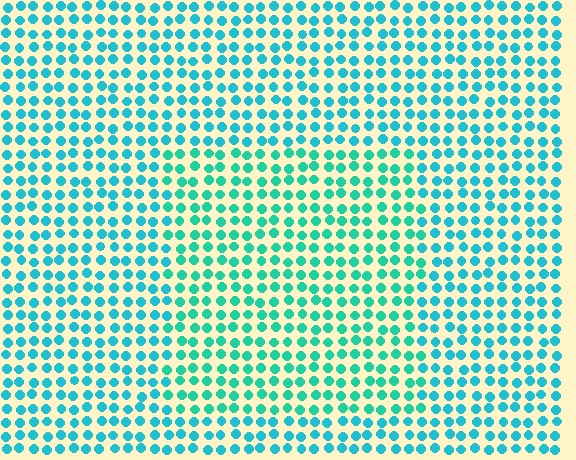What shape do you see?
I see a rectangle.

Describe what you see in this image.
The image is filled with small cyan elements in a uniform arrangement. A rectangle-shaped region is visible where the elements are tinted to a slightly different hue, forming a subtle color boundary.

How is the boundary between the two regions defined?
The boundary is defined purely by a slight shift in hue (about 22 degrees). Spacing, size, and orientation are identical on both sides.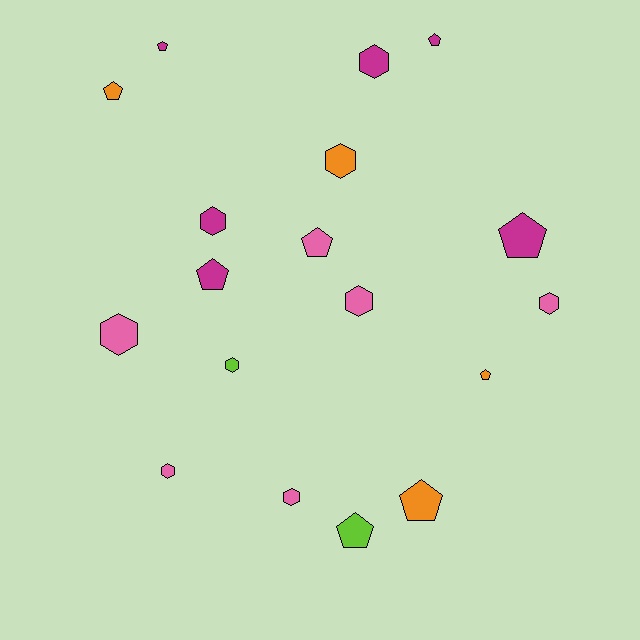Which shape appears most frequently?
Hexagon, with 9 objects.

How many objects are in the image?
There are 18 objects.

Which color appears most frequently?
Magenta, with 6 objects.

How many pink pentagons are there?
There is 1 pink pentagon.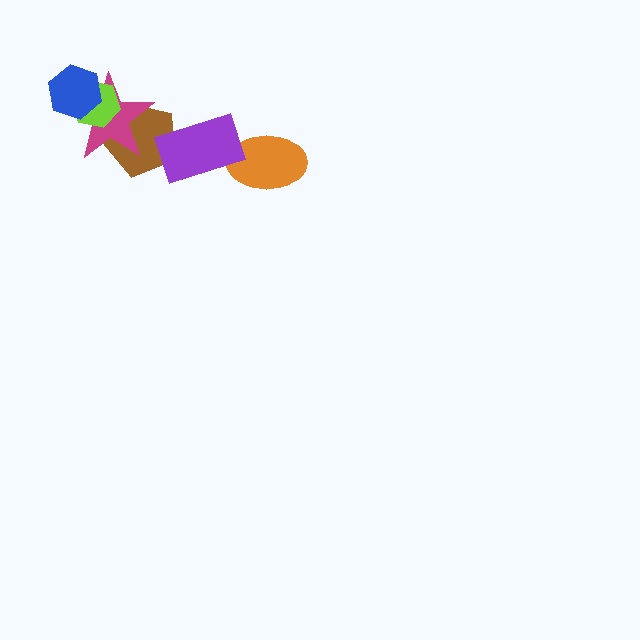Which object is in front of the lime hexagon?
The blue hexagon is in front of the lime hexagon.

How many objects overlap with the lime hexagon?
3 objects overlap with the lime hexagon.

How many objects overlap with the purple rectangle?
2 objects overlap with the purple rectangle.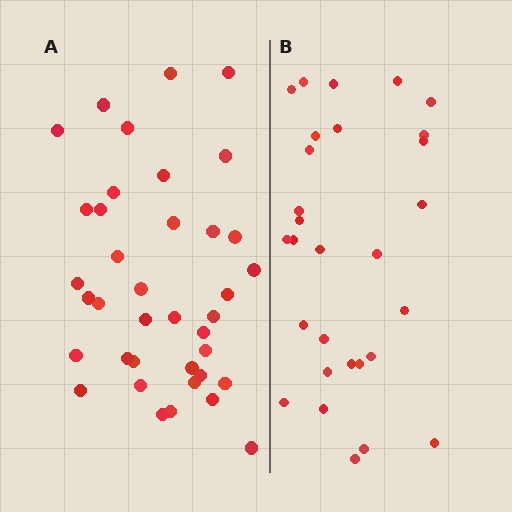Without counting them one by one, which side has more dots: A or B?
Region A (the left region) has more dots.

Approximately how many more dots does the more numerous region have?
Region A has roughly 8 or so more dots than region B.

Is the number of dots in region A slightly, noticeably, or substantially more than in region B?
Region A has noticeably more, but not dramatically so. The ratio is roughly 1.3 to 1.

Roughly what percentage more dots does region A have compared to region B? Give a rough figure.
About 30% more.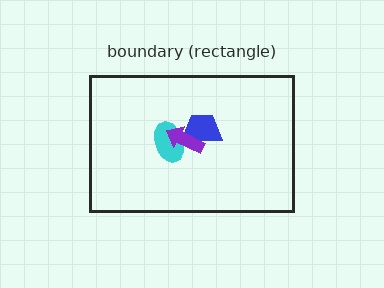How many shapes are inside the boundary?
3 inside, 0 outside.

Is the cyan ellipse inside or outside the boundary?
Inside.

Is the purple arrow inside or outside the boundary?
Inside.